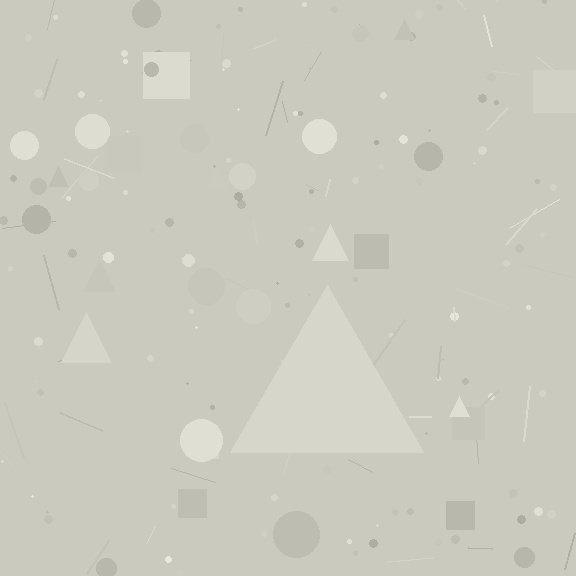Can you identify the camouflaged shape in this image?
The camouflaged shape is a triangle.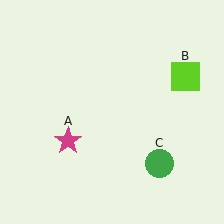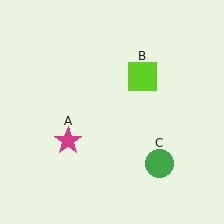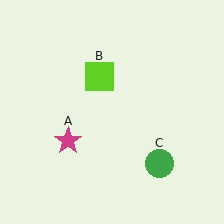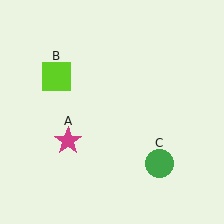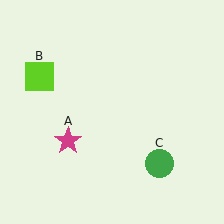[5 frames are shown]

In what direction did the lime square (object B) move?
The lime square (object B) moved left.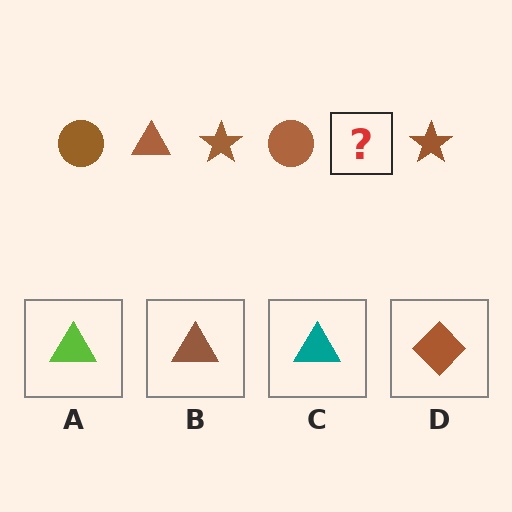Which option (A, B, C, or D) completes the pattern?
B.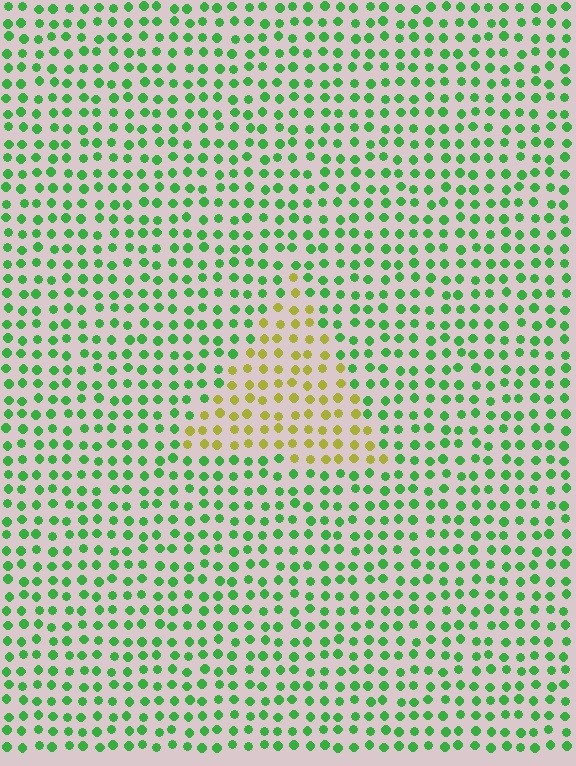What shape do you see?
I see a triangle.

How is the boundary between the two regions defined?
The boundary is defined purely by a slight shift in hue (about 60 degrees). Spacing, size, and orientation are identical on both sides.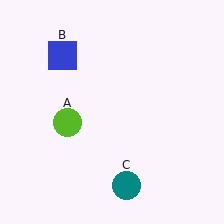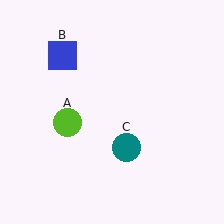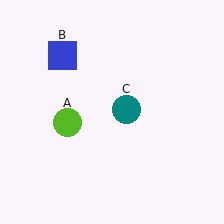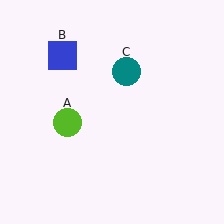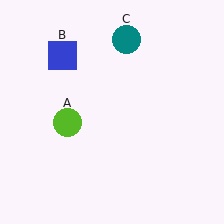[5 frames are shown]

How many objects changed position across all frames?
1 object changed position: teal circle (object C).